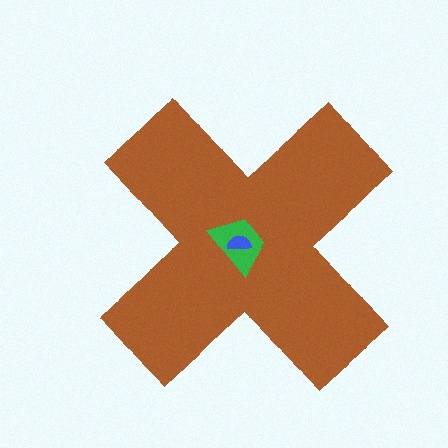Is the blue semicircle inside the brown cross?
Yes.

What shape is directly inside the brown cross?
The green trapezoid.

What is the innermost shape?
The blue semicircle.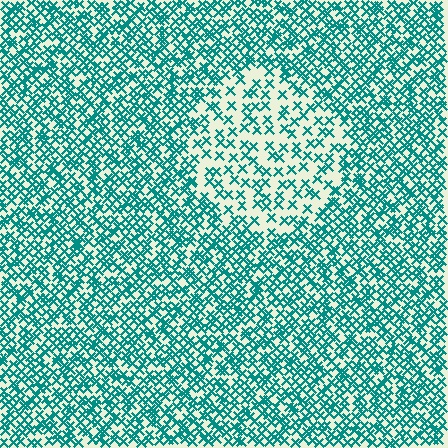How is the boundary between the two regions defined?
The boundary is defined by a change in element density (approximately 2.1x ratio). All elements are the same color, size, and shape.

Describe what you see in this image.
The image contains small teal elements arranged at two different densities. A circle-shaped region is visible where the elements are less densely packed than the surrounding area.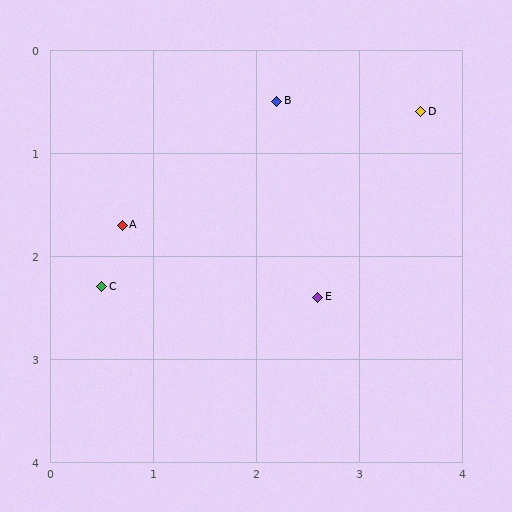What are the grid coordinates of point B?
Point B is at approximately (2.2, 0.5).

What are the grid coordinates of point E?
Point E is at approximately (2.6, 2.4).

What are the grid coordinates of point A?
Point A is at approximately (0.7, 1.7).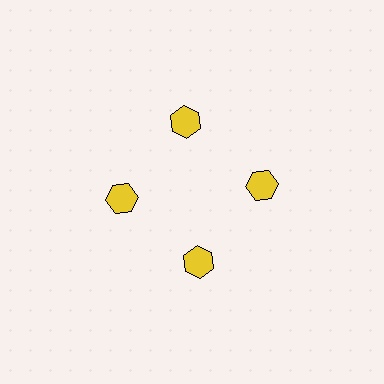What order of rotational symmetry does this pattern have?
This pattern has 4-fold rotational symmetry.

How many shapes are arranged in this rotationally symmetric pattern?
There are 4 shapes, arranged in 4 groups of 1.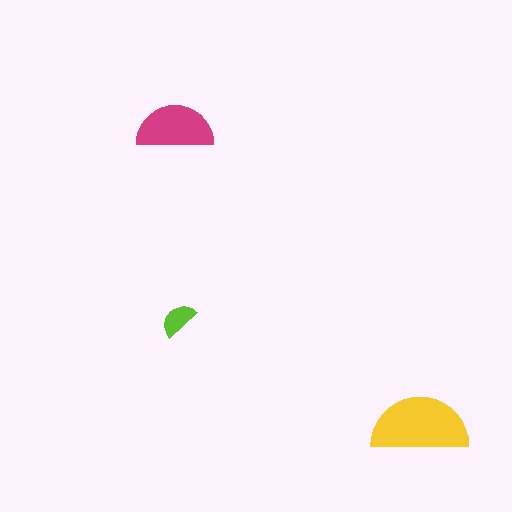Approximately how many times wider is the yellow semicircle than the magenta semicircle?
About 1.5 times wider.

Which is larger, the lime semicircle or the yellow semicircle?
The yellow one.